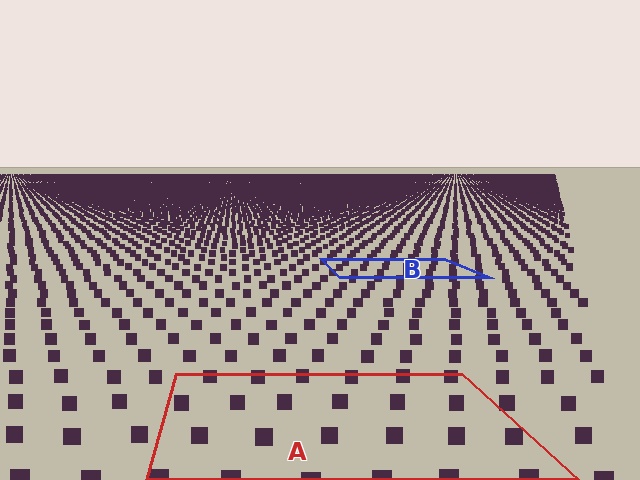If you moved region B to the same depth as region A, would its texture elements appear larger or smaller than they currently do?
They would appear larger. At a closer depth, the same texture elements are projected at a bigger on-screen size.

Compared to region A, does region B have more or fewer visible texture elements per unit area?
Region B has more texture elements per unit area — they are packed more densely because it is farther away.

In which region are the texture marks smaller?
The texture marks are smaller in region B, because it is farther away.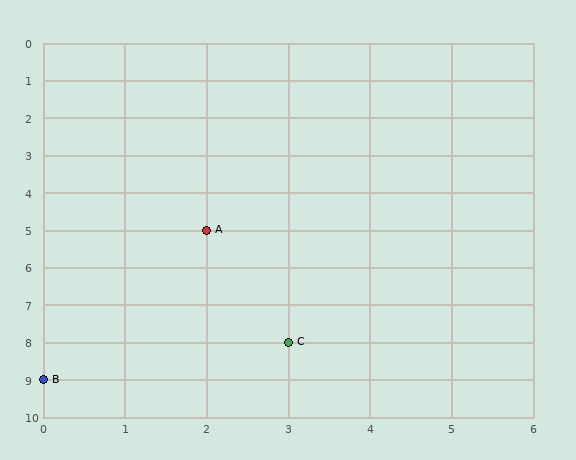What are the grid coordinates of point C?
Point C is at grid coordinates (3, 8).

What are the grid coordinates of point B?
Point B is at grid coordinates (0, 9).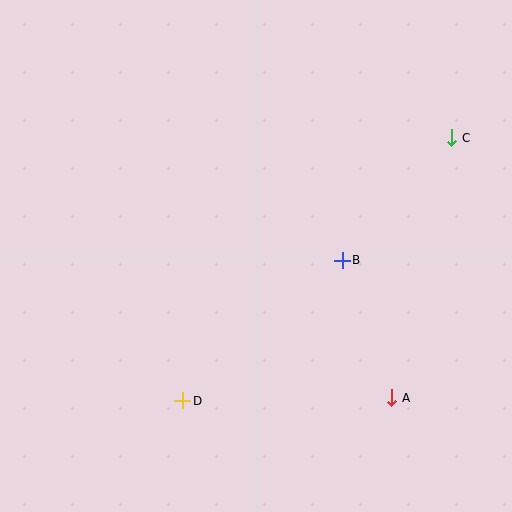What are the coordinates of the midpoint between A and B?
The midpoint between A and B is at (367, 329).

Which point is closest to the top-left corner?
Point B is closest to the top-left corner.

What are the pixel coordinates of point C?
Point C is at (452, 138).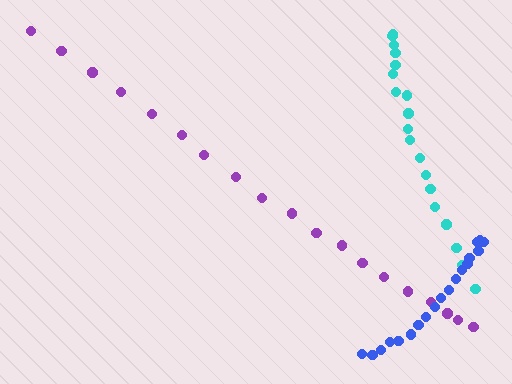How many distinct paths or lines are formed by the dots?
There are 3 distinct paths.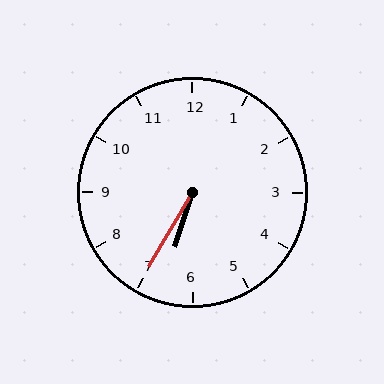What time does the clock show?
6:35.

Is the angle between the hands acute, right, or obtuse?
It is acute.